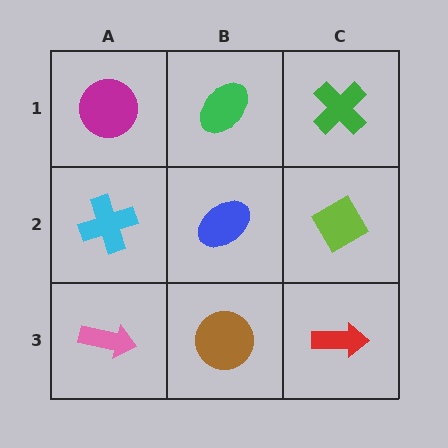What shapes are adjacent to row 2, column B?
A green ellipse (row 1, column B), a brown circle (row 3, column B), a cyan cross (row 2, column A), a lime diamond (row 2, column C).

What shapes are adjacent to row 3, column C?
A lime diamond (row 2, column C), a brown circle (row 3, column B).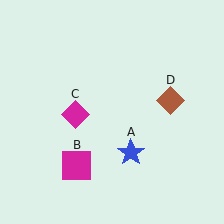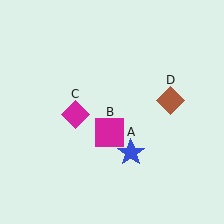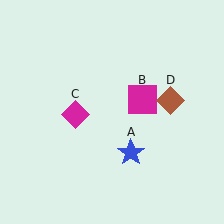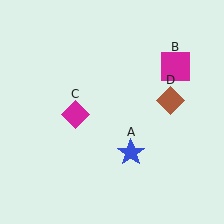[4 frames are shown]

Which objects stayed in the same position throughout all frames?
Blue star (object A) and magenta diamond (object C) and brown diamond (object D) remained stationary.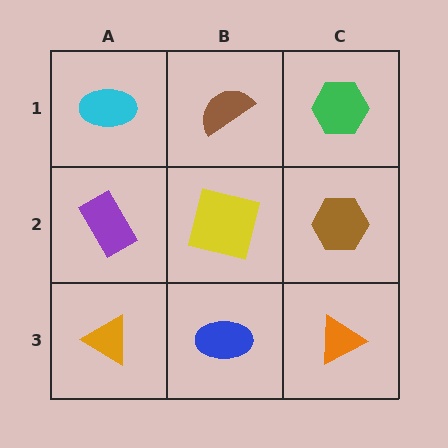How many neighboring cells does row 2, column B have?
4.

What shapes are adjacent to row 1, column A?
A purple rectangle (row 2, column A), a brown semicircle (row 1, column B).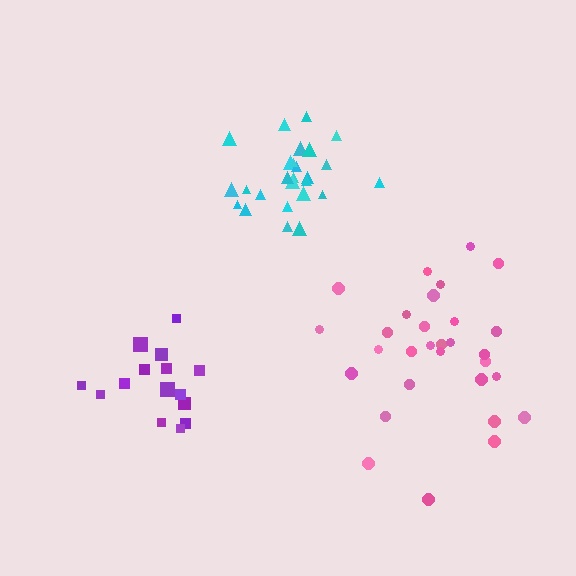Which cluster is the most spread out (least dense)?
Pink.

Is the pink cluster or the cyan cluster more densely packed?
Cyan.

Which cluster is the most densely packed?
Cyan.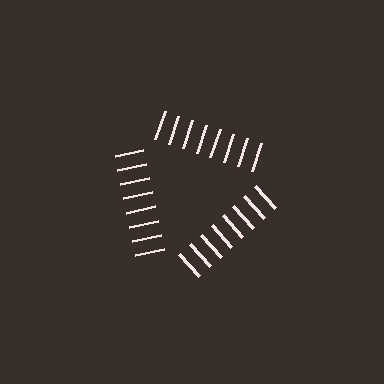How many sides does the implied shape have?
3 sides — the line-ends trace a triangle.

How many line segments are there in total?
24 — 8 along each of the 3 edges.